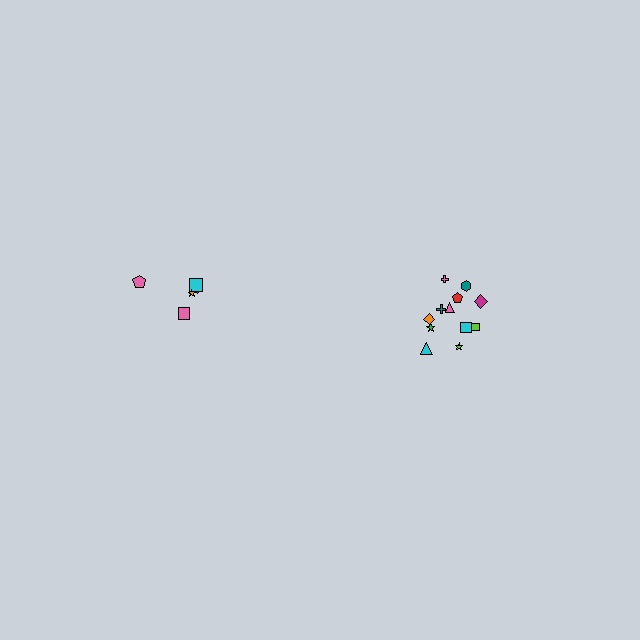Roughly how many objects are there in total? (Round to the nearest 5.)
Roughly 15 objects in total.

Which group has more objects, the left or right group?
The right group.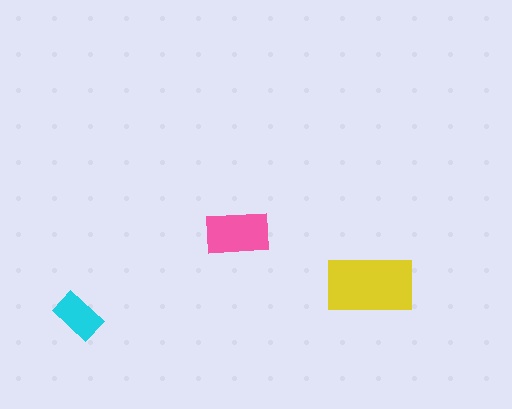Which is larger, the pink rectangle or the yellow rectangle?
The yellow one.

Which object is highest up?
The pink rectangle is topmost.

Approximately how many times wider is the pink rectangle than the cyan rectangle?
About 1.5 times wider.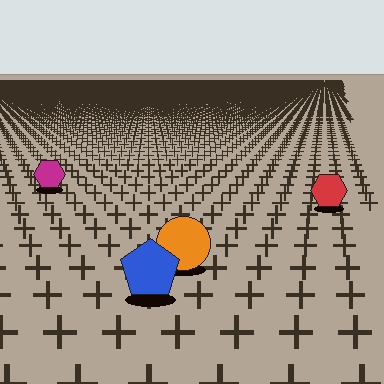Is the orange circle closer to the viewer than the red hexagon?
Yes. The orange circle is closer — you can tell from the texture gradient: the ground texture is coarser near it.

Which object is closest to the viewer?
The blue pentagon is closest. The texture marks near it are larger and more spread out.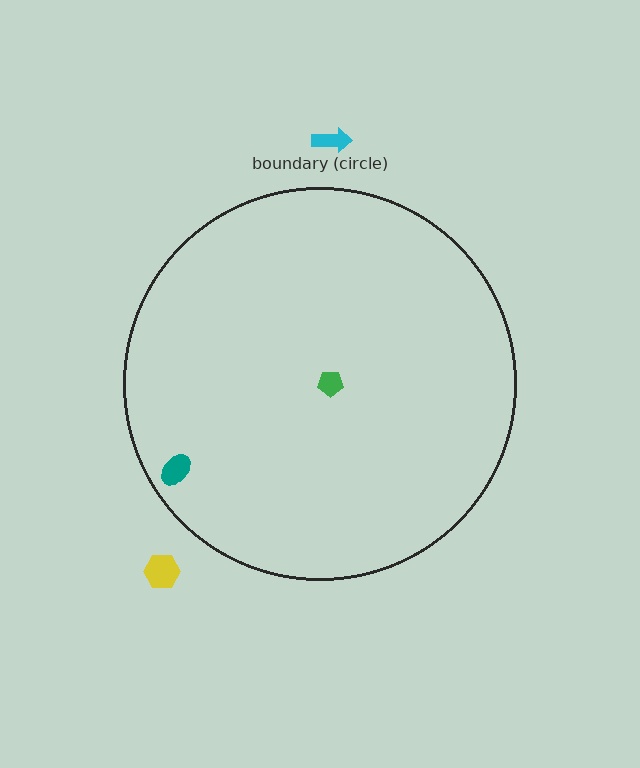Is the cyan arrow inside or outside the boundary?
Outside.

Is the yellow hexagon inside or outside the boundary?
Outside.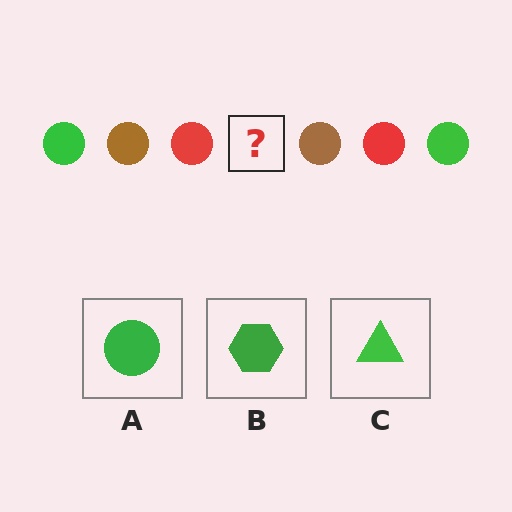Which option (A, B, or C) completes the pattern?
A.